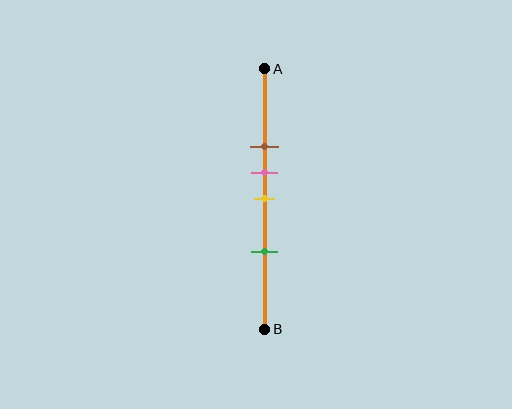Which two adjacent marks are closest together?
The pink and yellow marks are the closest adjacent pair.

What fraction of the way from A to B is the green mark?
The green mark is approximately 70% (0.7) of the way from A to B.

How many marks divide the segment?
There are 4 marks dividing the segment.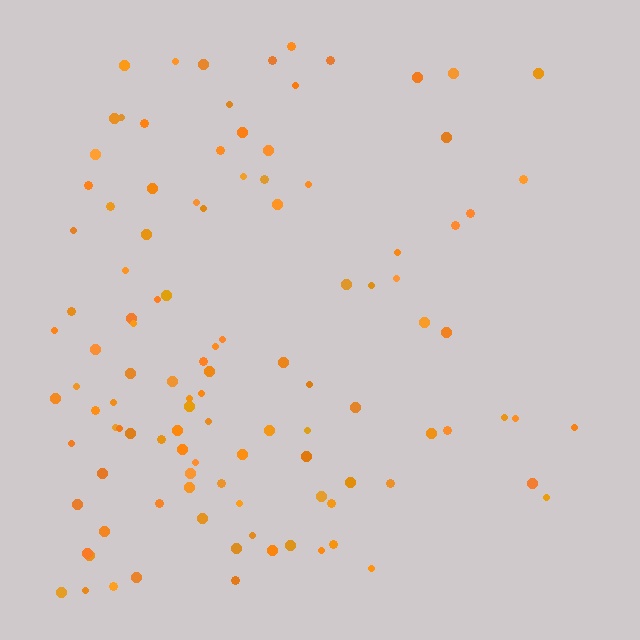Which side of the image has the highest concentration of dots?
The left.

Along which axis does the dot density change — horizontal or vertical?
Horizontal.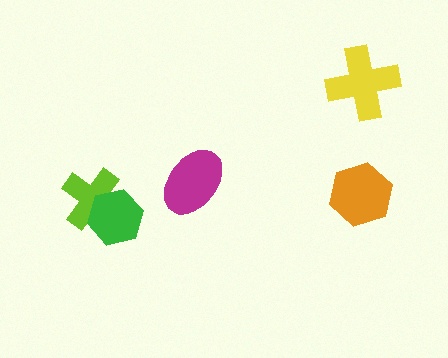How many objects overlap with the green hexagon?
1 object overlaps with the green hexagon.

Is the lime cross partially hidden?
Yes, it is partially covered by another shape.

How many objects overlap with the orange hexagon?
0 objects overlap with the orange hexagon.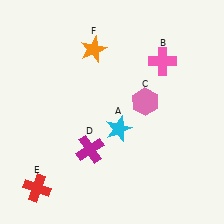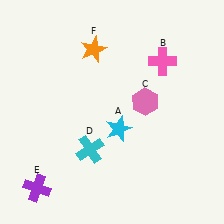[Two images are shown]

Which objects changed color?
D changed from magenta to cyan. E changed from red to purple.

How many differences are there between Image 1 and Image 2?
There are 2 differences between the two images.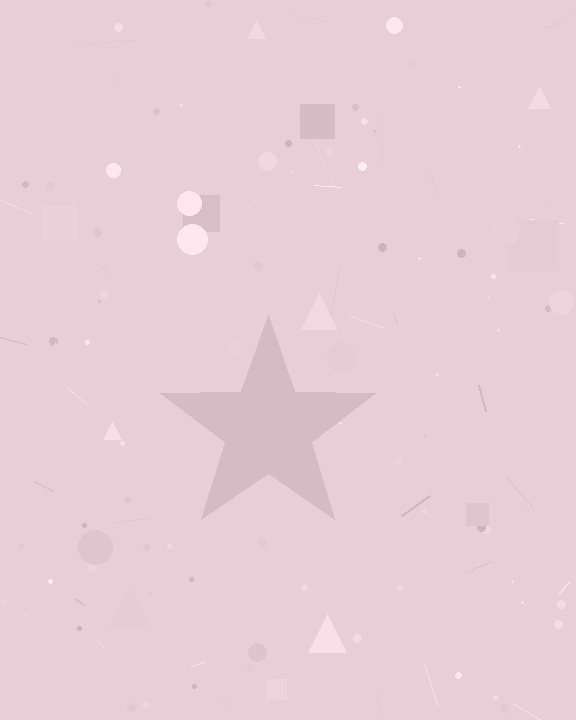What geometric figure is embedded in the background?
A star is embedded in the background.